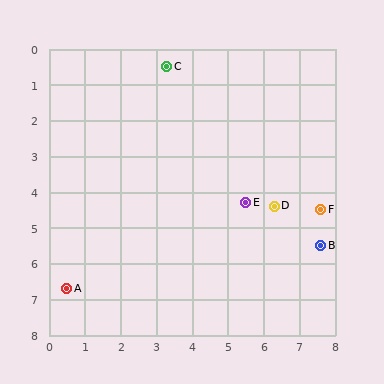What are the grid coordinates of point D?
Point D is at approximately (6.3, 4.4).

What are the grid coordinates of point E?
Point E is at approximately (5.5, 4.3).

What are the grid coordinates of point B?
Point B is at approximately (7.6, 5.5).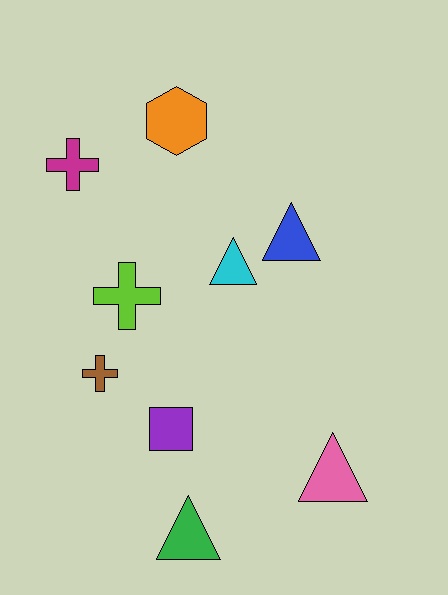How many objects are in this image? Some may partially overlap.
There are 9 objects.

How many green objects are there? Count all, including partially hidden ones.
There is 1 green object.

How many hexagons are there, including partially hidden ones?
There is 1 hexagon.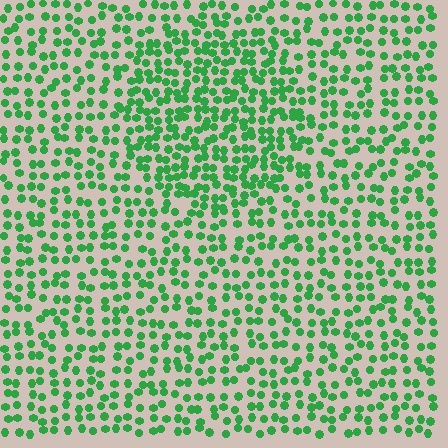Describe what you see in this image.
The image contains small green elements arranged at two different densities. A circle-shaped region is visible where the elements are more densely packed than the surrounding area.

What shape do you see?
I see a circle.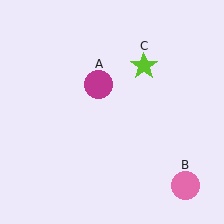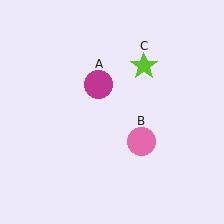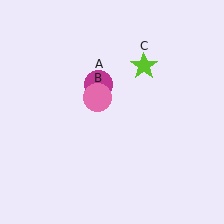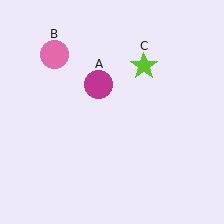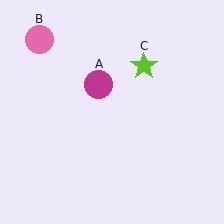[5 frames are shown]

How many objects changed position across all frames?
1 object changed position: pink circle (object B).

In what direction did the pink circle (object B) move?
The pink circle (object B) moved up and to the left.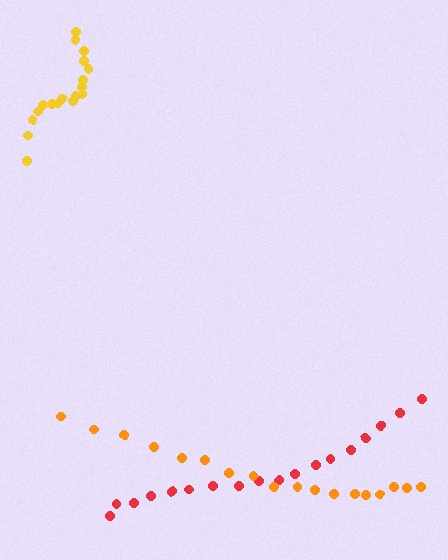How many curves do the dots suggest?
There are 3 distinct paths.